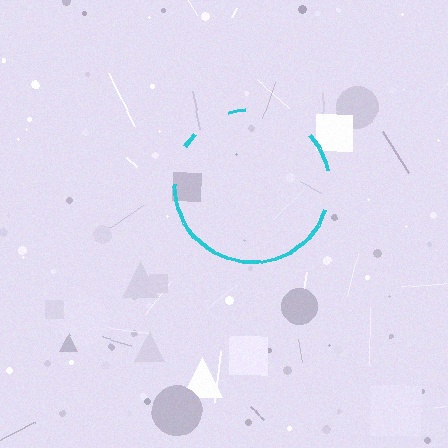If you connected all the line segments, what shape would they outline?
They would outline a circle.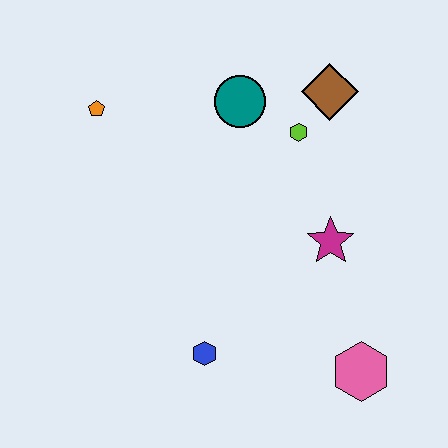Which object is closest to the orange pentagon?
The teal circle is closest to the orange pentagon.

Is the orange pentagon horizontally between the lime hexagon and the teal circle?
No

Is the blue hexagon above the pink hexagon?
Yes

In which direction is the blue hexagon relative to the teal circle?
The blue hexagon is below the teal circle.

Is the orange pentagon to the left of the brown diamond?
Yes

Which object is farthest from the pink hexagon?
The orange pentagon is farthest from the pink hexagon.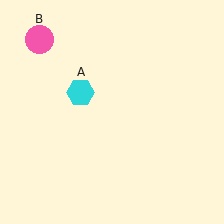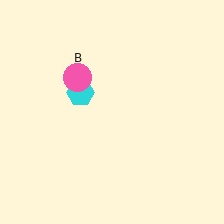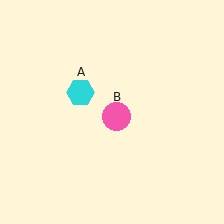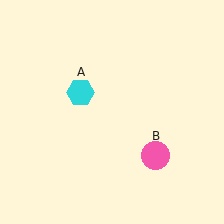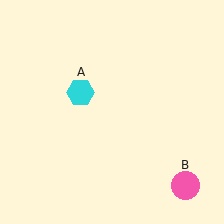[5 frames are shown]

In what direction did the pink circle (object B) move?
The pink circle (object B) moved down and to the right.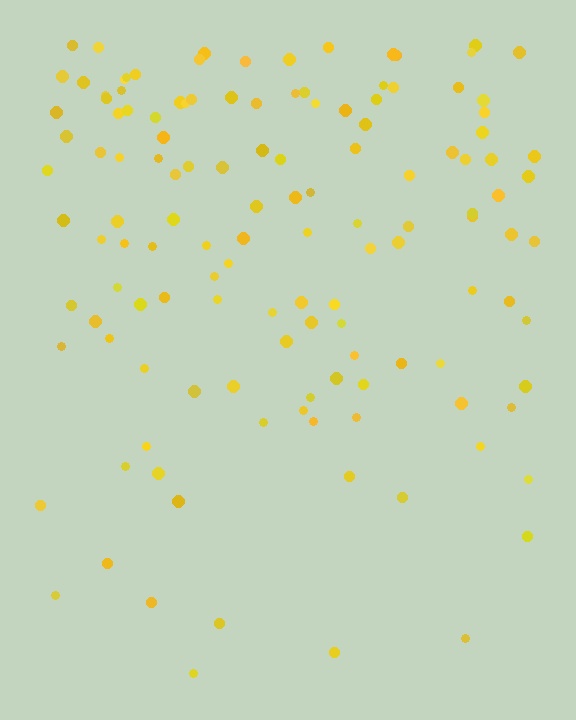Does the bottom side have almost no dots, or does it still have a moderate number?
Still a moderate number, just noticeably fewer than the top.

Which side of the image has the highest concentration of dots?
The top.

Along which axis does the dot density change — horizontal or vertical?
Vertical.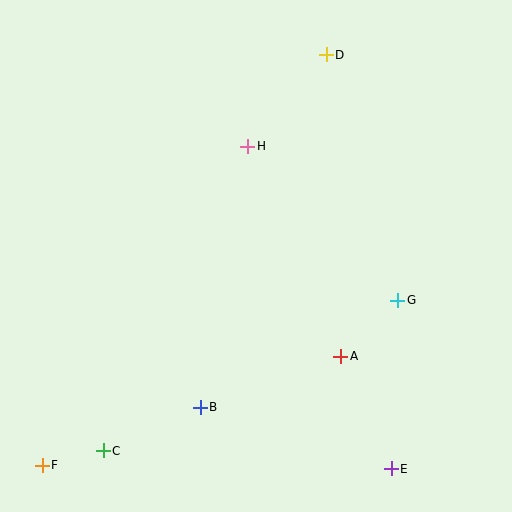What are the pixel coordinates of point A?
Point A is at (341, 356).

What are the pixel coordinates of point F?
Point F is at (42, 465).